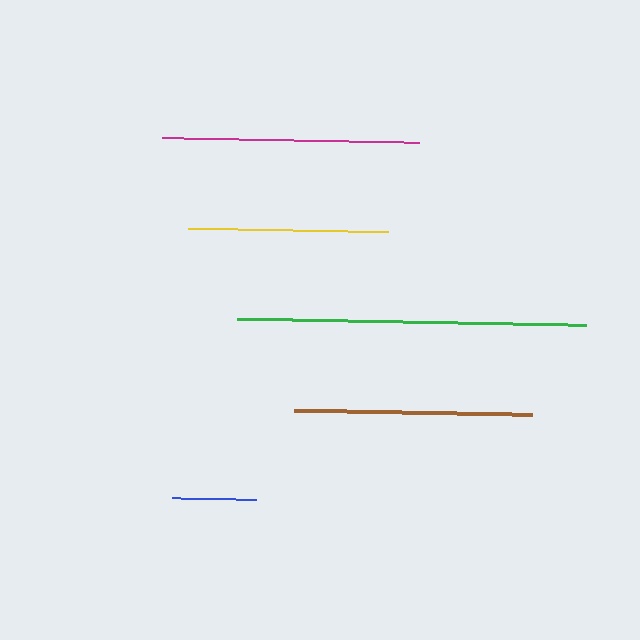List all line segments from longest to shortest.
From longest to shortest: green, magenta, brown, yellow, blue.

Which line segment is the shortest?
The blue line is the shortest at approximately 84 pixels.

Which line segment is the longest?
The green line is the longest at approximately 350 pixels.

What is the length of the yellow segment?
The yellow segment is approximately 201 pixels long.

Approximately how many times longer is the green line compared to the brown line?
The green line is approximately 1.5 times the length of the brown line.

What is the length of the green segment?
The green segment is approximately 350 pixels long.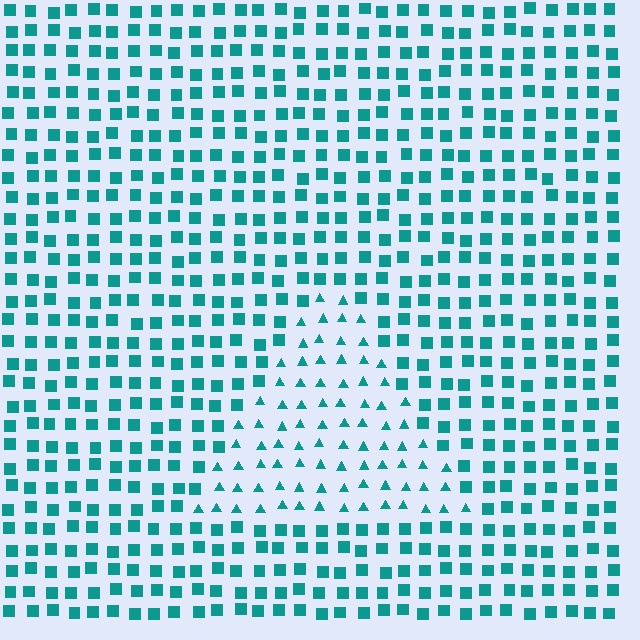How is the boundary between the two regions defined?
The boundary is defined by a change in element shape: triangles inside vs. squares outside. All elements share the same color and spacing.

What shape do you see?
I see a triangle.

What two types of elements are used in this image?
The image uses triangles inside the triangle region and squares outside it.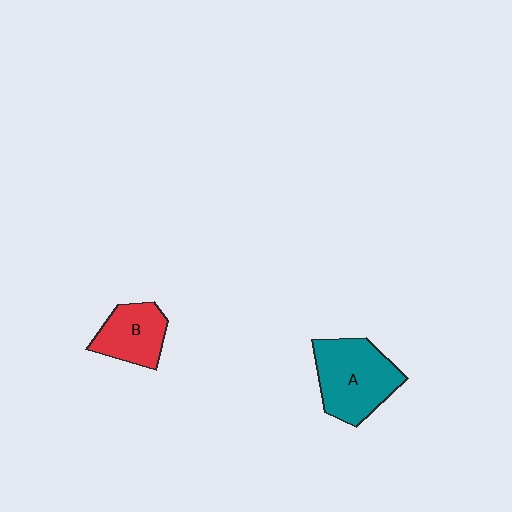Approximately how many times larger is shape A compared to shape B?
Approximately 1.5 times.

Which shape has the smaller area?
Shape B (red).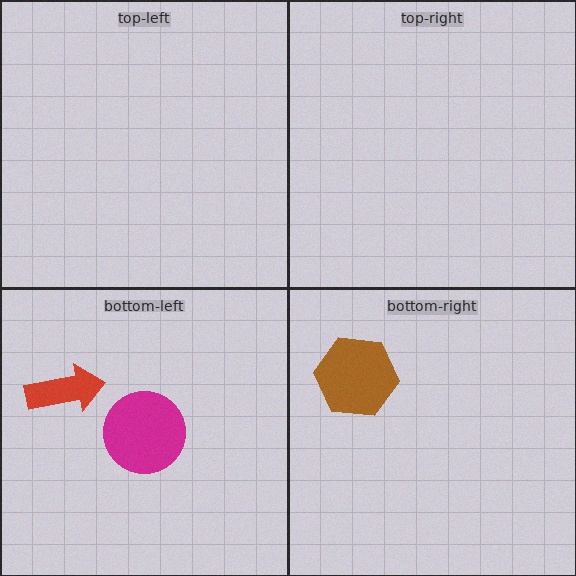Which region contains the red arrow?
The bottom-left region.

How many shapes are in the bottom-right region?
1.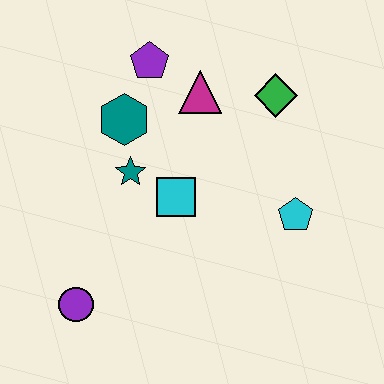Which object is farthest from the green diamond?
The purple circle is farthest from the green diamond.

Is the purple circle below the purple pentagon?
Yes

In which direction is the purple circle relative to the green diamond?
The purple circle is below the green diamond.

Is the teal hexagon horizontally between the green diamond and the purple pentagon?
No